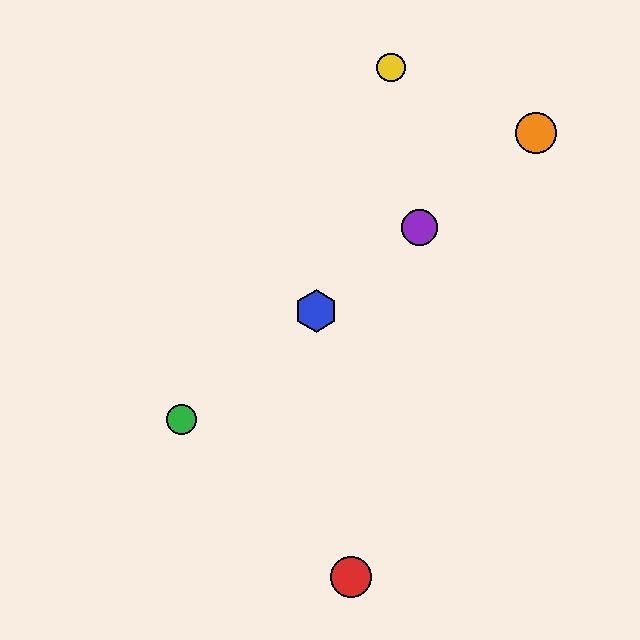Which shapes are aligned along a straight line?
The blue hexagon, the green circle, the purple circle, the orange circle are aligned along a straight line.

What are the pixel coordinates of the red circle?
The red circle is at (351, 577).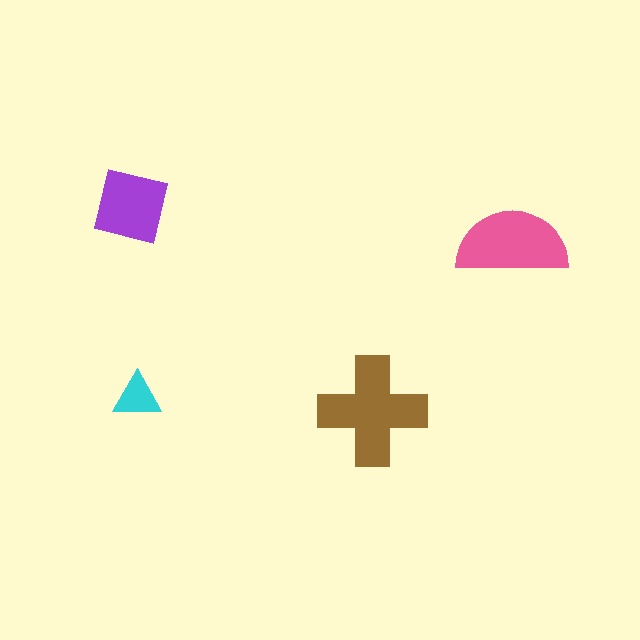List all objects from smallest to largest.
The cyan triangle, the purple square, the pink semicircle, the brown cross.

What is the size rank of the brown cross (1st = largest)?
1st.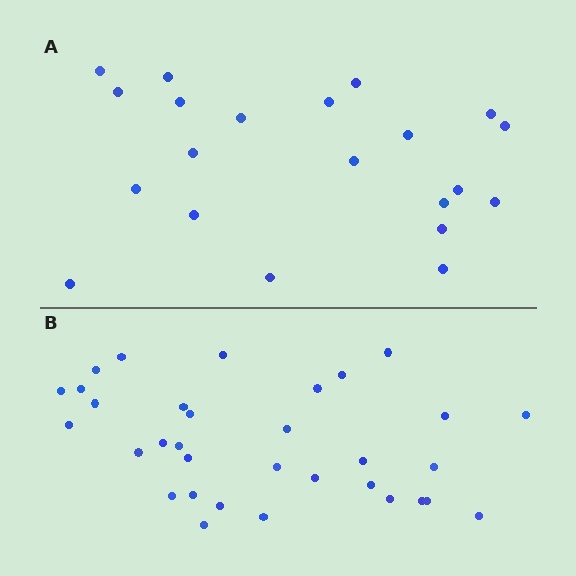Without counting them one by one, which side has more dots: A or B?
Region B (the bottom region) has more dots.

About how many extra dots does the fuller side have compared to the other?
Region B has roughly 12 or so more dots than region A.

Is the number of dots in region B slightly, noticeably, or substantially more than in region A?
Region B has substantially more. The ratio is roughly 1.6 to 1.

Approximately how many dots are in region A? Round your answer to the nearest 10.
About 20 dots. (The exact count is 21, which rounds to 20.)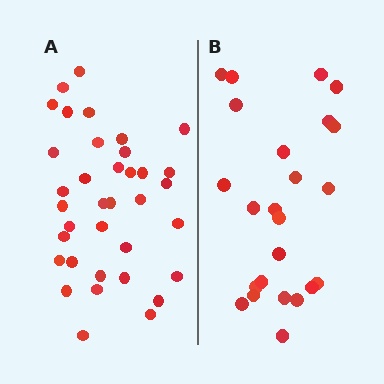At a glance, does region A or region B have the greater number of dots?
Region A (the left region) has more dots.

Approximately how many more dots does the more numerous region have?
Region A has roughly 12 or so more dots than region B.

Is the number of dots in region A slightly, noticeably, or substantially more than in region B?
Region A has substantially more. The ratio is roughly 1.5 to 1.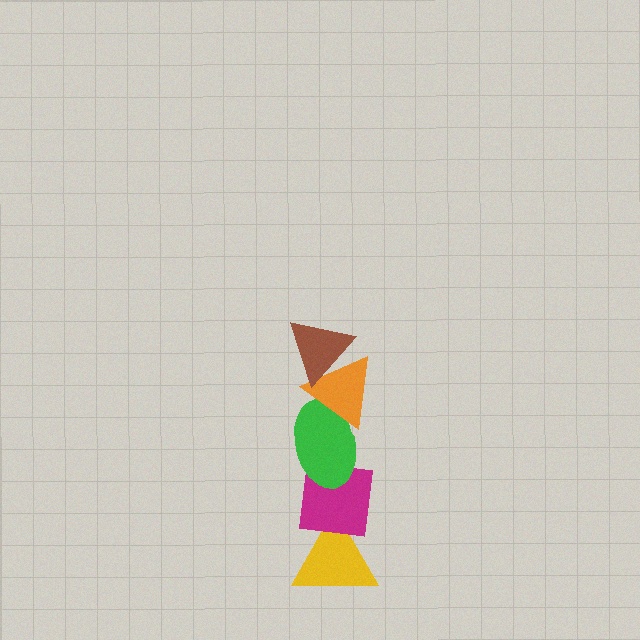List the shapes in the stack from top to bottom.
From top to bottom: the brown triangle, the orange triangle, the green ellipse, the magenta square, the yellow triangle.